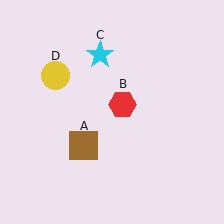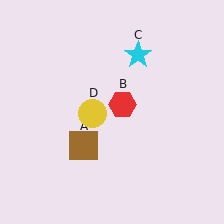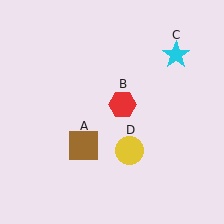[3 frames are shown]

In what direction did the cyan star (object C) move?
The cyan star (object C) moved right.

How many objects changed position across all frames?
2 objects changed position: cyan star (object C), yellow circle (object D).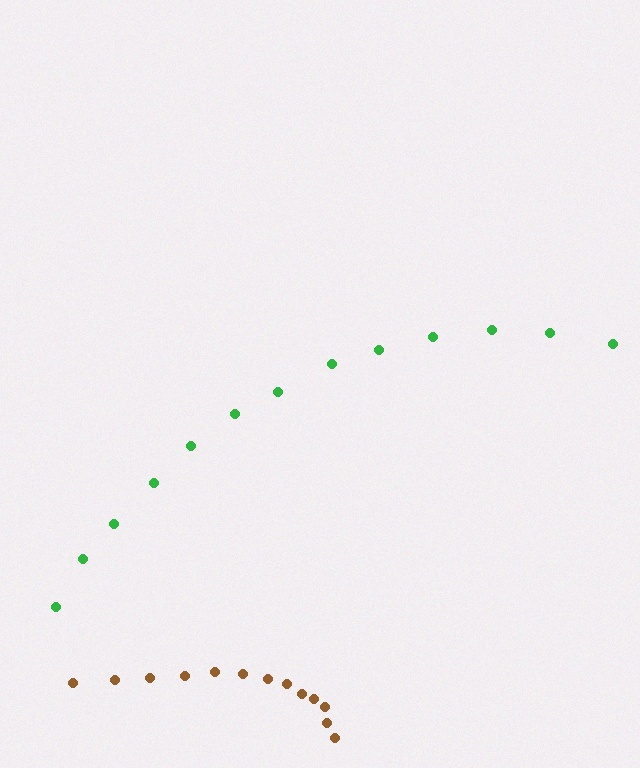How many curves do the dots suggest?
There are 2 distinct paths.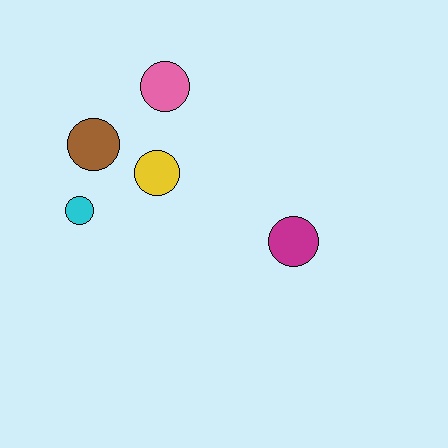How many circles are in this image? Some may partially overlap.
There are 5 circles.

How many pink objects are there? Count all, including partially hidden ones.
There is 1 pink object.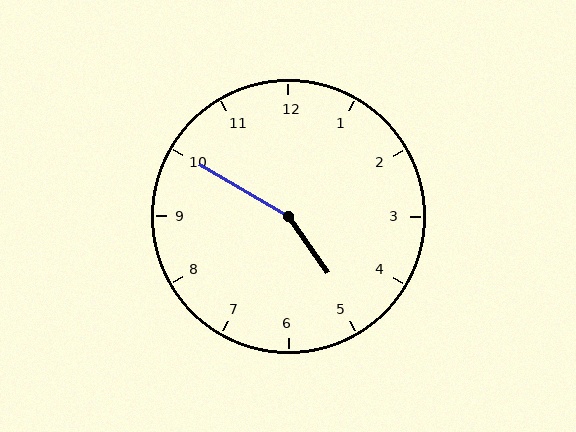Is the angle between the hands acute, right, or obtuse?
It is obtuse.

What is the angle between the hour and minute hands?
Approximately 155 degrees.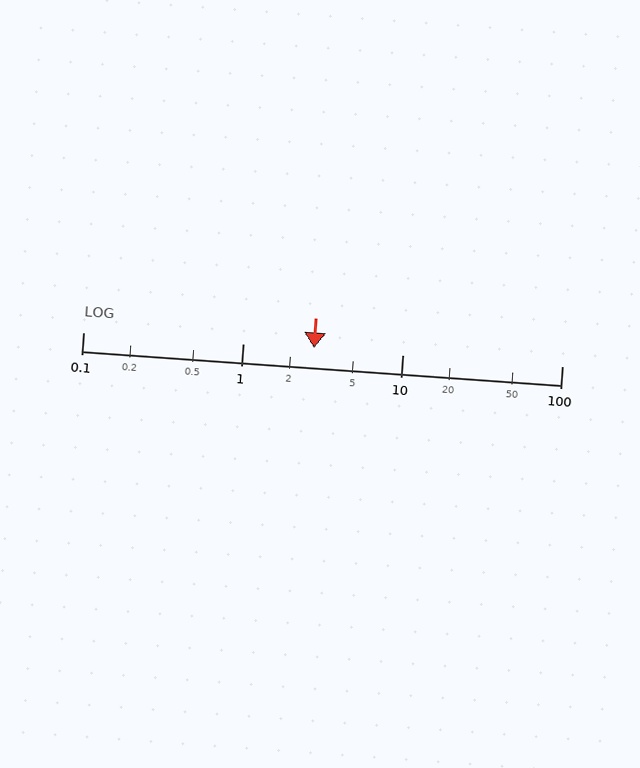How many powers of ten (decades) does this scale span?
The scale spans 3 decades, from 0.1 to 100.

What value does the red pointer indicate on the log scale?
The pointer indicates approximately 2.8.